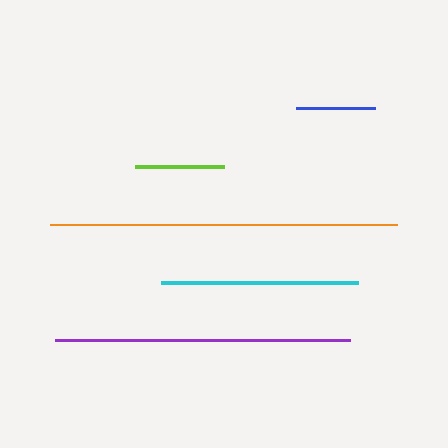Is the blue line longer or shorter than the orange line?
The orange line is longer than the blue line.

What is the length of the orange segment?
The orange segment is approximately 347 pixels long.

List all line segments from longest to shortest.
From longest to shortest: orange, purple, cyan, lime, blue.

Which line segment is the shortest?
The blue line is the shortest at approximately 79 pixels.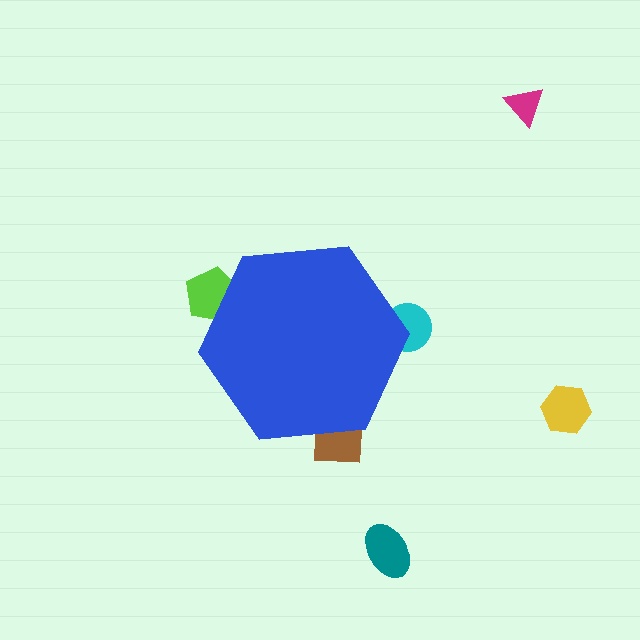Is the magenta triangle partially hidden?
No, the magenta triangle is fully visible.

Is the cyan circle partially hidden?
Yes, the cyan circle is partially hidden behind the blue hexagon.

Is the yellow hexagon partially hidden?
No, the yellow hexagon is fully visible.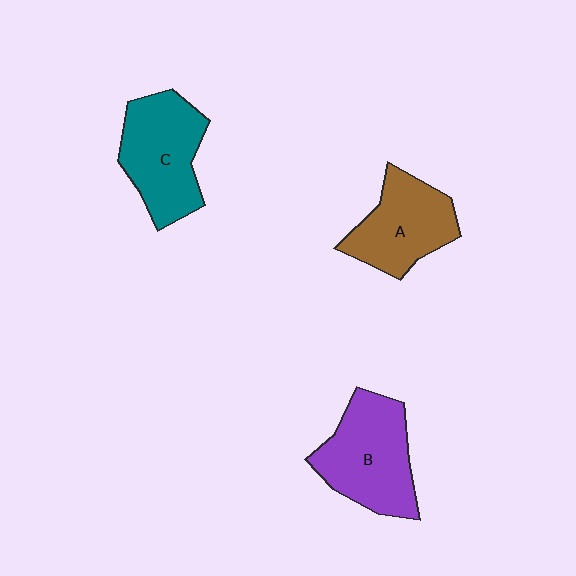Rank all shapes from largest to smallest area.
From largest to smallest: B (purple), C (teal), A (brown).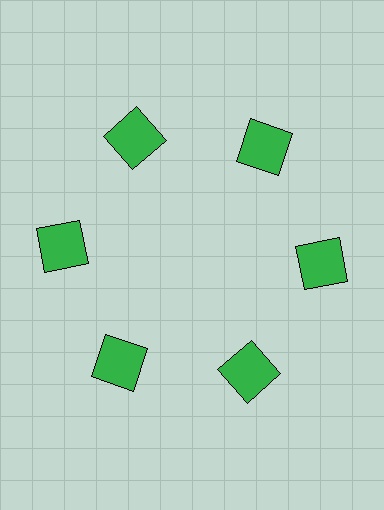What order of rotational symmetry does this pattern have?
This pattern has 6-fold rotational symmetry.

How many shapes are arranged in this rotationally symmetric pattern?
There are 6 shapes, arranged in 6 groups of 1.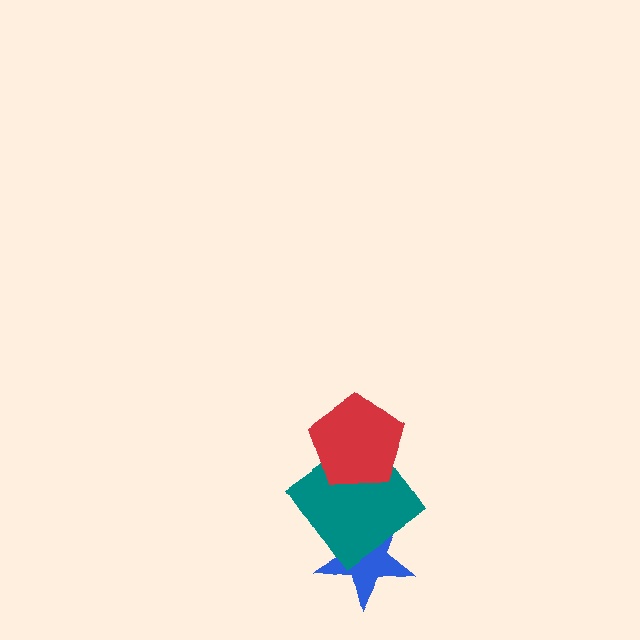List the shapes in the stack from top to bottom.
From top to bottom: the red pentagon, the teal diamond, the blue star.